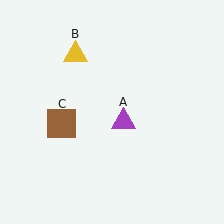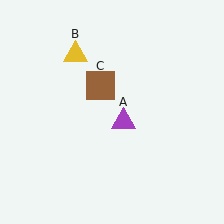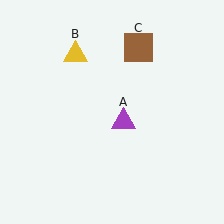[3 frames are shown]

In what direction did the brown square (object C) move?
The brown square (object C) moved up and to the right.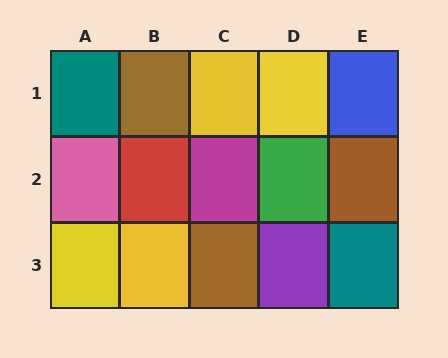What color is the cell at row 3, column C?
Brown.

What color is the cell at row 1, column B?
Brown.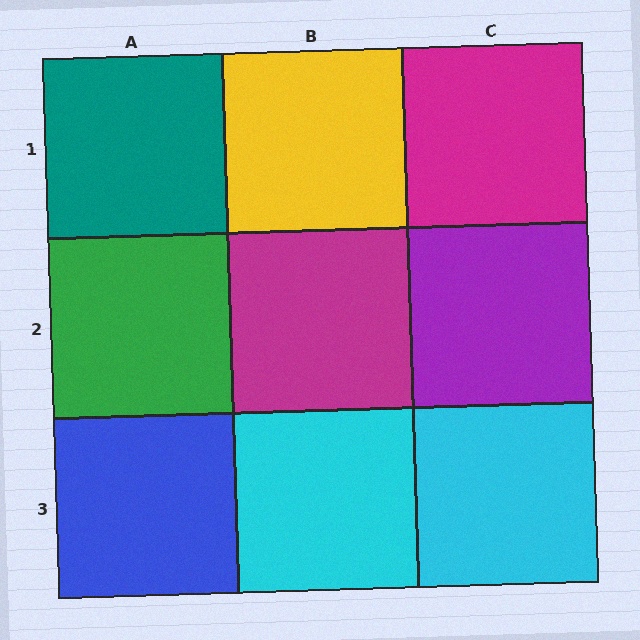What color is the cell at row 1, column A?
Teal.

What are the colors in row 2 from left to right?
Green, magenta, purple.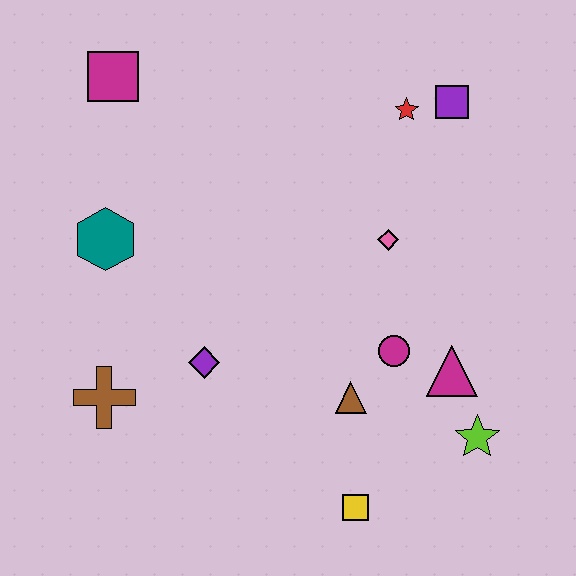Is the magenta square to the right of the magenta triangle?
No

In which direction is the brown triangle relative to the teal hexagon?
The brown triangle is to the right of the teal hexagon.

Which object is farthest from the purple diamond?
The purple square is farthest from the purple diamond.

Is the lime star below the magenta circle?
Yes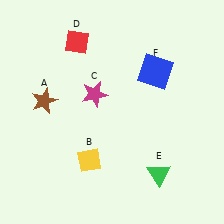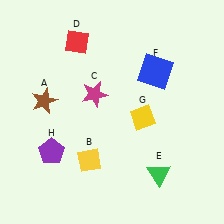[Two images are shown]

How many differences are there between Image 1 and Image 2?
There are 2 differences between the two images.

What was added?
A yellow diamond (G), a purple pentagon (H) were added in Image 2.